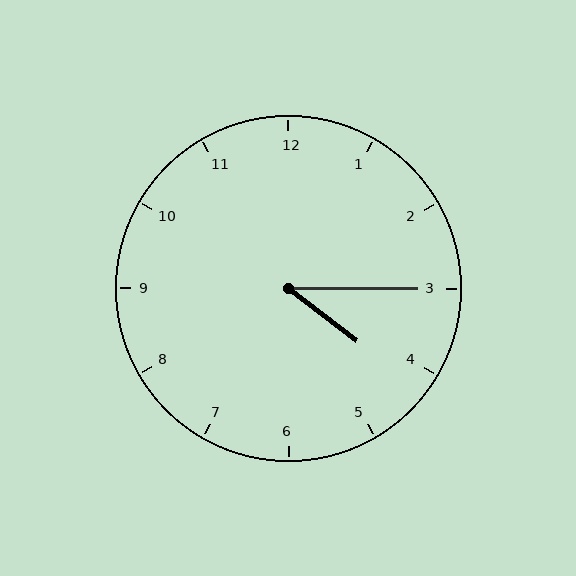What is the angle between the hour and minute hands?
Approximately 38 degrees.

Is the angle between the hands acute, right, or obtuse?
It is acute.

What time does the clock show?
4:15.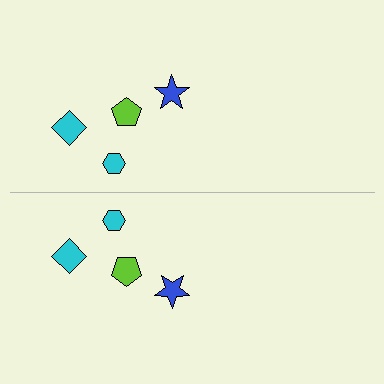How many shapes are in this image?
There are 8 shapes in this image.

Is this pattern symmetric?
Yes, this pattern has bilateral (reflection) symmetry.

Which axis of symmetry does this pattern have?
The pattern has a horizontal axis of symmetry running through the center of the image.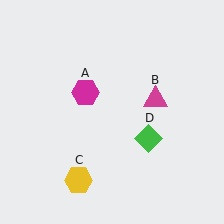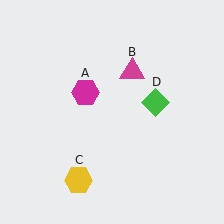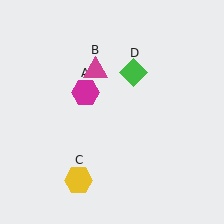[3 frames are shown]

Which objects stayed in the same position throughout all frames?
Magenta hexagon (object A) and yellow hexagon (object C) remained stationary.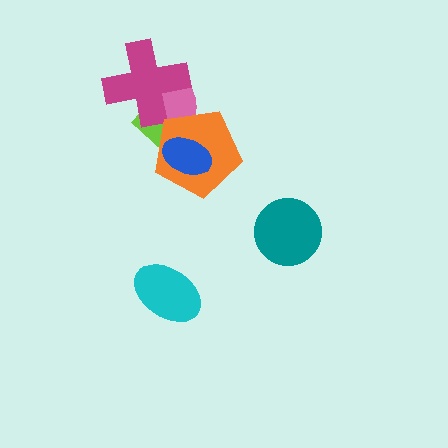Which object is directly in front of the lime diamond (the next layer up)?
The pink ellipse is directly in front of the lime diamond.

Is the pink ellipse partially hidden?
Yes, it is partially covered by another shape.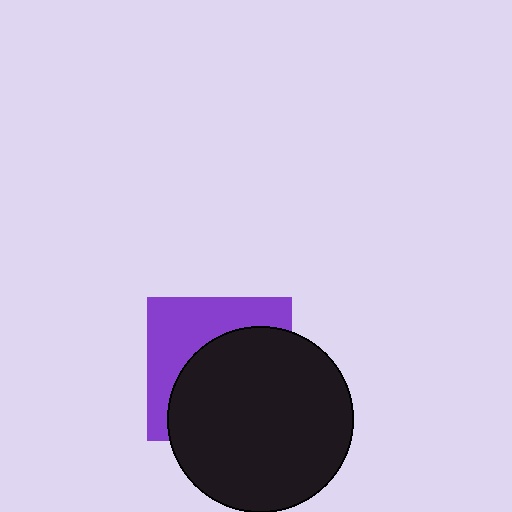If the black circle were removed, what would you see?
You would see the complete purple square.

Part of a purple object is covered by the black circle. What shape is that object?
It is a square.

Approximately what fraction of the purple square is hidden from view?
Roughly 60% of the purple square is hidden behind the black circle.